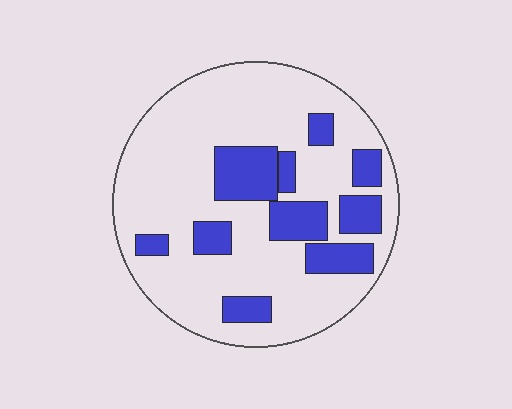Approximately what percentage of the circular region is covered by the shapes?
Approximately 25%.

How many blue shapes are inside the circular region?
10.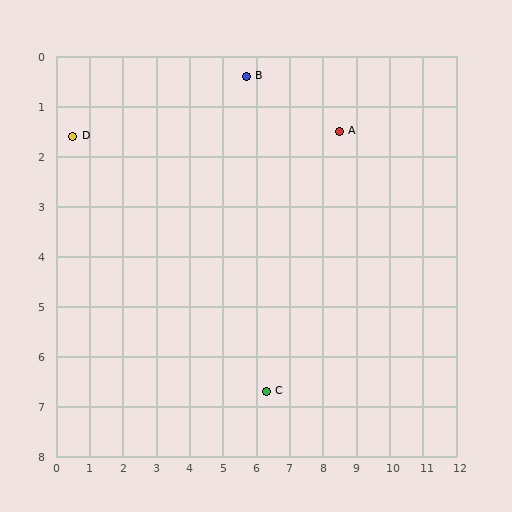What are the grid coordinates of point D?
Point D is at approximately (0.5, 1.6).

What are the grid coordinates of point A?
Point A is at approximately (8.5, 1.5).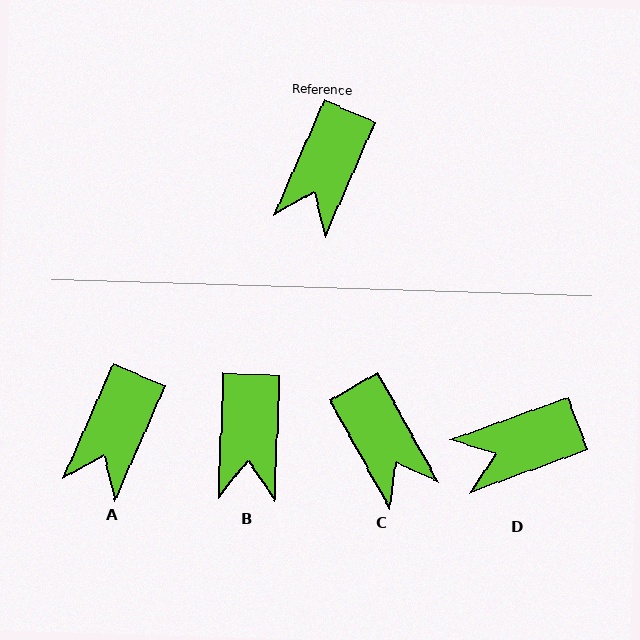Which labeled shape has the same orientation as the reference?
A.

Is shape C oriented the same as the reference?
No, it is off by about 53 degrees.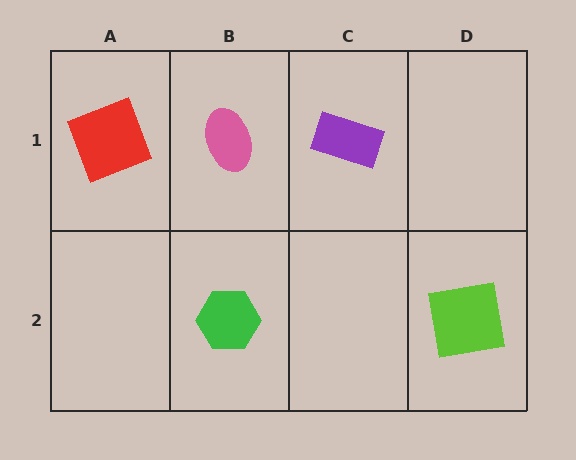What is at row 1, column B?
A pink ellipse.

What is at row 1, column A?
A red square.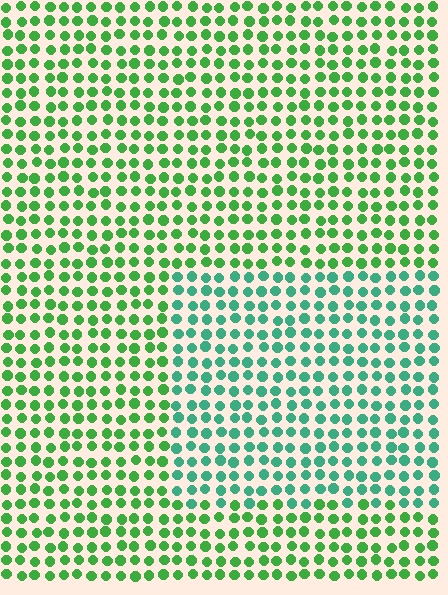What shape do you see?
I see a rectangle.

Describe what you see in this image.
The image is filled with small green elements in a uniform arrangement. A rectangle-shaped region is visible where the elements are tinted to a slightly different hue, forming a subtle color boundary.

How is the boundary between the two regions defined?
The boundary is defined purely by a slight shift in hue (about 36 degrees). Spacing, size, and orientation are identical on both sides.